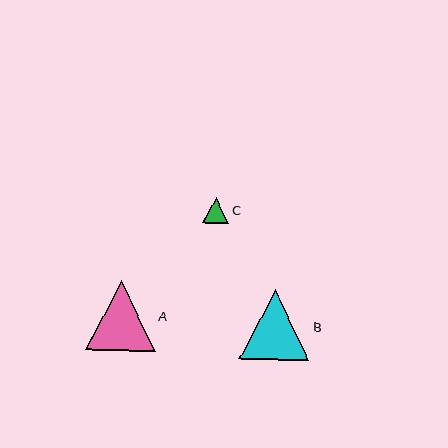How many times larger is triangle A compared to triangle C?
Triangle A is approximately 2.7 times the size of triangle C.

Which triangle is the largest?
Triangle B is the largest with a size of approximately 70 pixels.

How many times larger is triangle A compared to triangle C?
Triangle A is approximately 2.7 times the size of triangle C.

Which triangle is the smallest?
Triangle C is the smallest with a size of approximately 26 pixels.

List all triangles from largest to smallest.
From largest to smallest: B, A, C.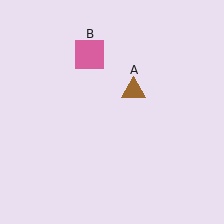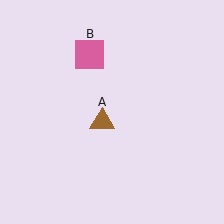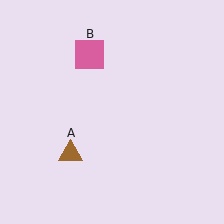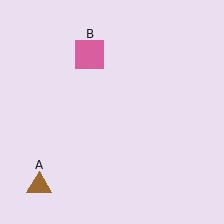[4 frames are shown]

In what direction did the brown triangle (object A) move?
The brown triangle (object A) moved down and to the left.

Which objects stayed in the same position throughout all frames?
Pink square (object B) remained stationary.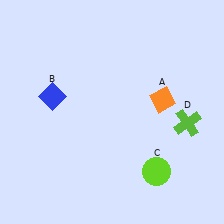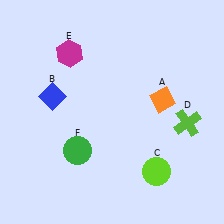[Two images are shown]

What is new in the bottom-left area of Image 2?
A green circle (F) was added in the bottom-left area of Image 2.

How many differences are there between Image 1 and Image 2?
There are 2 differences between the two images.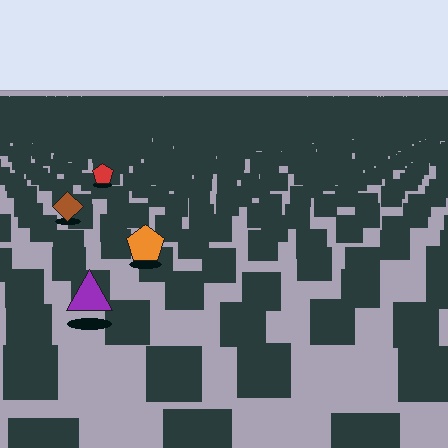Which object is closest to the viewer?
The purple triangle is closest. The texture marks near it are larger and more spread out.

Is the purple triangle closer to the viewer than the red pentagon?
Yes. The purple triangle is closer — you can tell from the texture gradient: the ground texture is coarser near it.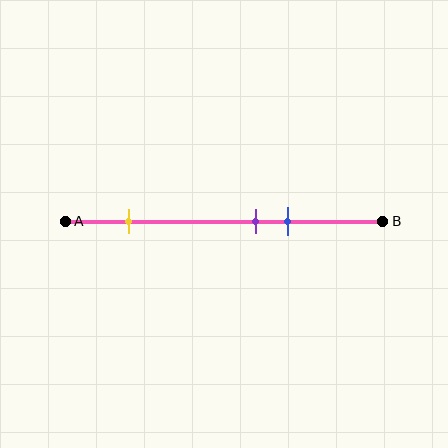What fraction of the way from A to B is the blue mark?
The blue mark is approximately 70% (0.7) of the way from A to B.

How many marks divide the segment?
There are 3 marks dividing the segment.